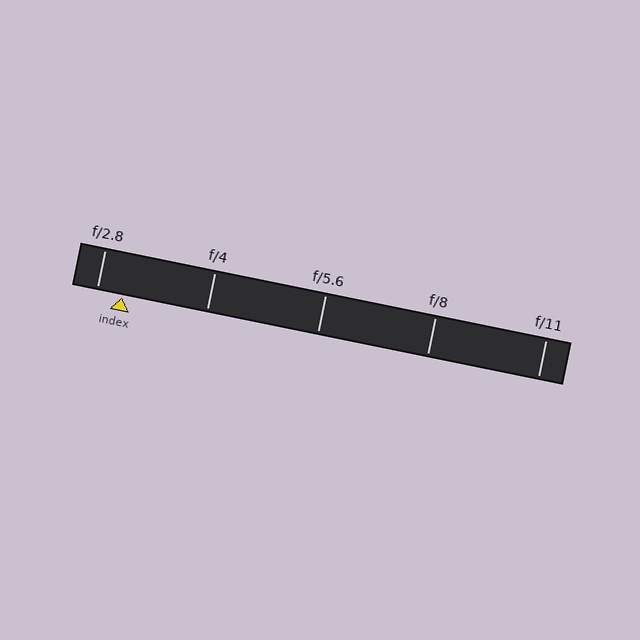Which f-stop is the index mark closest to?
The index mark is closest to f/2.8.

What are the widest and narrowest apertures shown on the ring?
The widest aperture shown is f/2.8 and the narrowest is f/11.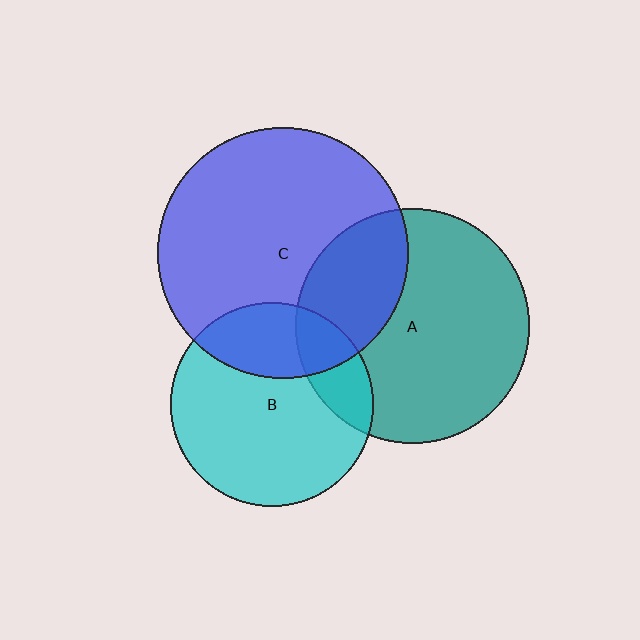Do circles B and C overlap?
Yes.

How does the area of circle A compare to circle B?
Approximately 1.3 times.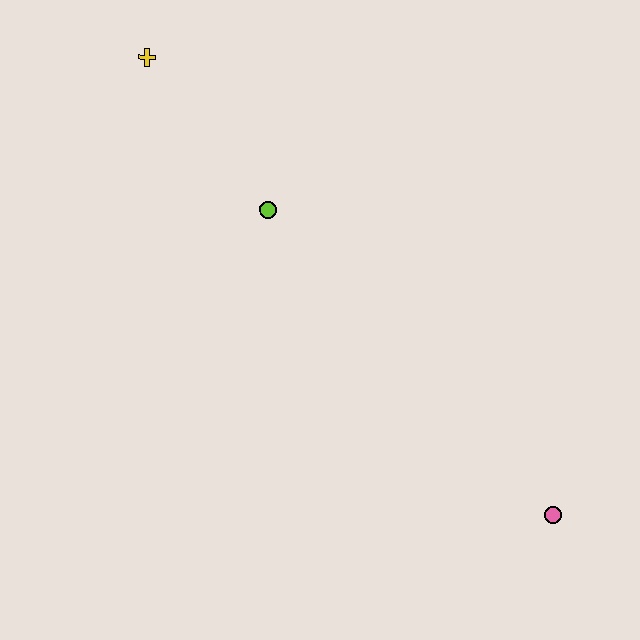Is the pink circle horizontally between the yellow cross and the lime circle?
No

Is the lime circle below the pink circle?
No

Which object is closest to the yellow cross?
The lime circle is closest to the yellow cross.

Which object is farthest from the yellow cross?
The pink circle is farthest from the yellow cross.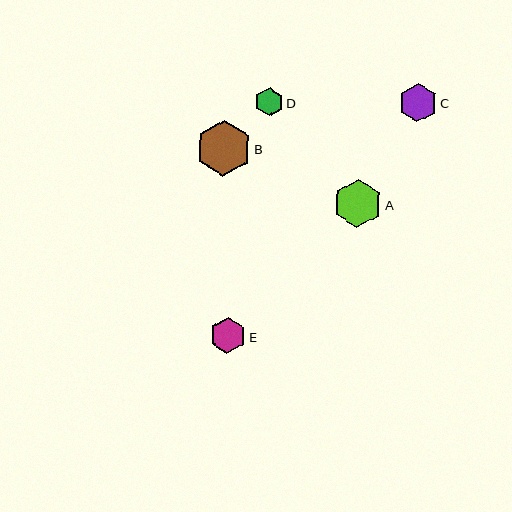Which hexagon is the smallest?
Hexagon D is the smallest with a size of approximately 28 pixels.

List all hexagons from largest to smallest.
From largest to smallest: B, A, C, E, D.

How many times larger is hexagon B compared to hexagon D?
Hexagon B is approximately 2.0 times the size of hexagon D.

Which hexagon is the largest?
Hexagon B is the largest with a size of approximately 56 pixels.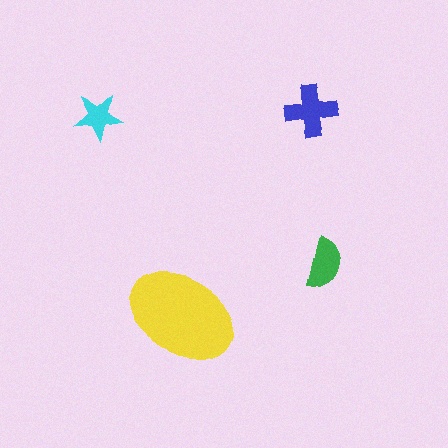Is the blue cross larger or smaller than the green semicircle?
Larger.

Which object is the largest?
The yellow ellipse.